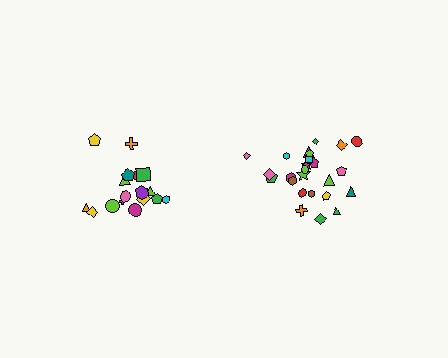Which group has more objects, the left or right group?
The right group.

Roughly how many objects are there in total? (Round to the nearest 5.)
Roughly 45 objects in total.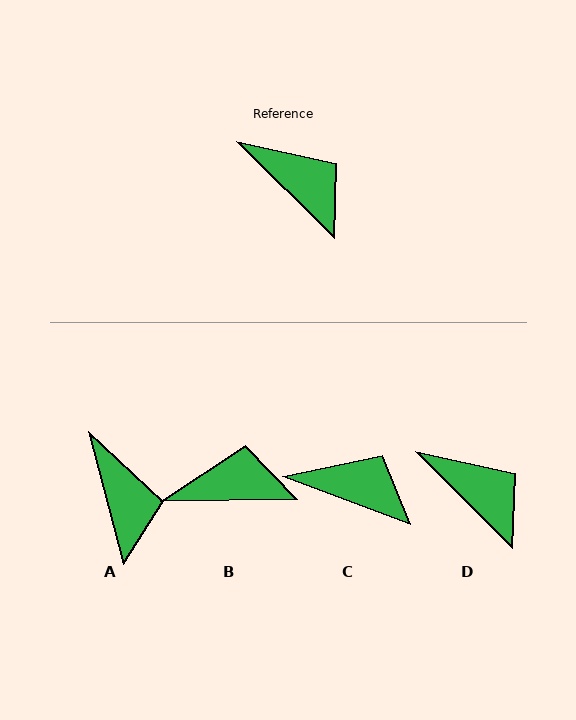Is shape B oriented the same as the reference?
No, it is off by about 46 degrees.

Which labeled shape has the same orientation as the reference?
D.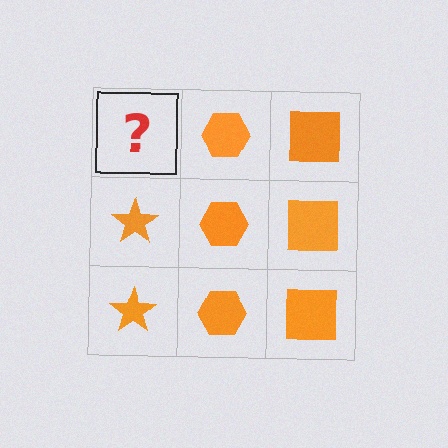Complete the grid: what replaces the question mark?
The question mark should be replaced with an orange star.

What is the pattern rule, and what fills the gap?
The rule is that each column has a consistent shape. The gap should be filled with an orange star.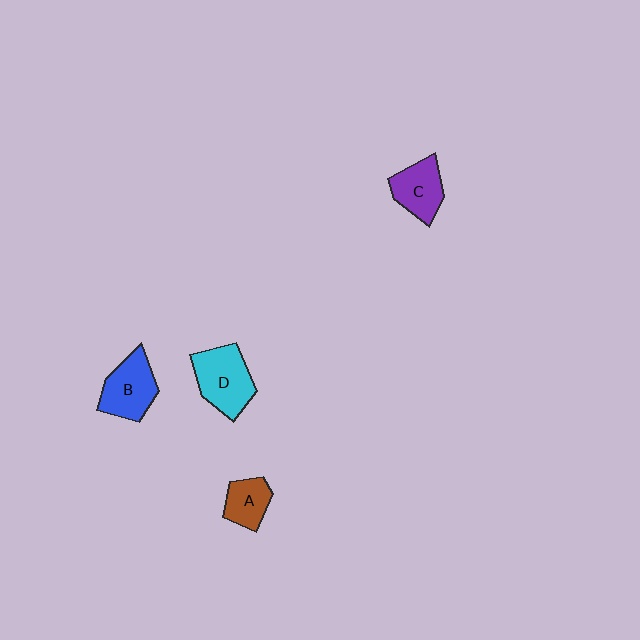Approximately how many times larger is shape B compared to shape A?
Approximately 1.5 times.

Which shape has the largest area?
Shape D (cyan).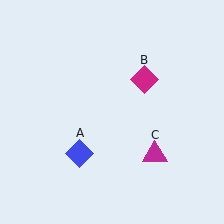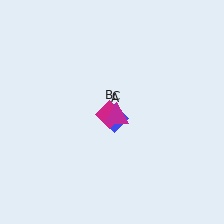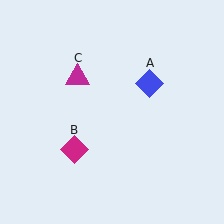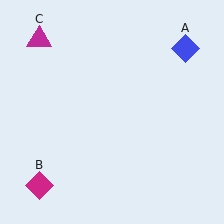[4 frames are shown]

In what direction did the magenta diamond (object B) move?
The magenta diamond (object B) moved down and to the left.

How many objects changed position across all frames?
3 objects changed position: blue diamond (object A), magenta diamond (object B), magenta triangle (object C).